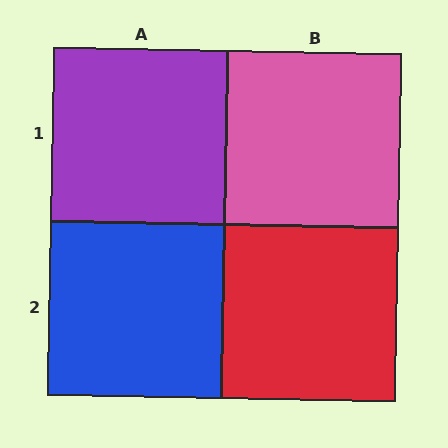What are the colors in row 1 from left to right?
Purple, pink.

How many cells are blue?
1 cell is blue.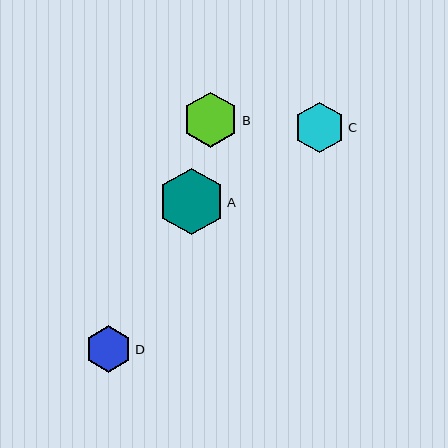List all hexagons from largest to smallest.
From largest to smallest: A, B, C, D.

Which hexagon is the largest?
Hexagon A is the largest with a size of approximately 66 pixels.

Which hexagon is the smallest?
Hexagon D is the smallest with a size of approximately 46 pixels.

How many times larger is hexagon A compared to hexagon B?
Hexagon A is approximately 1.2 times the size of hexagon B.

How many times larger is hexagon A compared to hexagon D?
Hexagon A is approximately 1.4 times the size of hexagon D.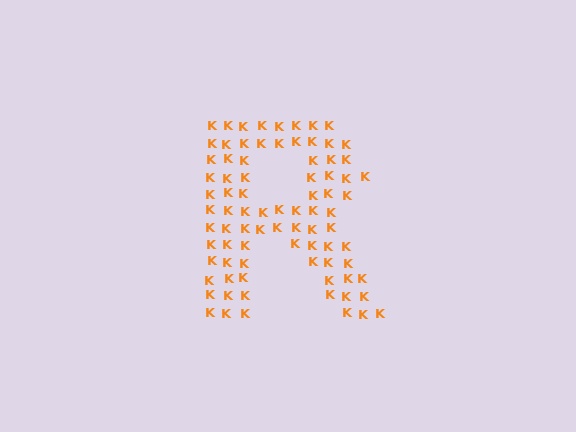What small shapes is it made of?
It is made of small letter K's.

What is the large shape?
The large shape is the letter R.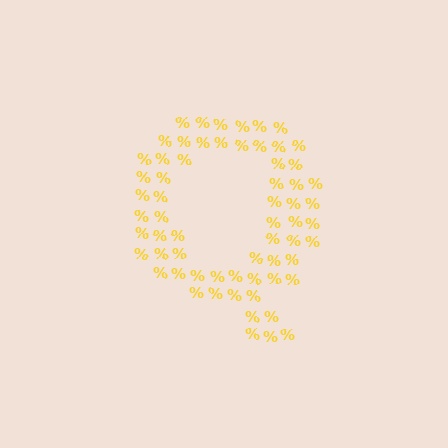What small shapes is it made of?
It is made of small percent signs.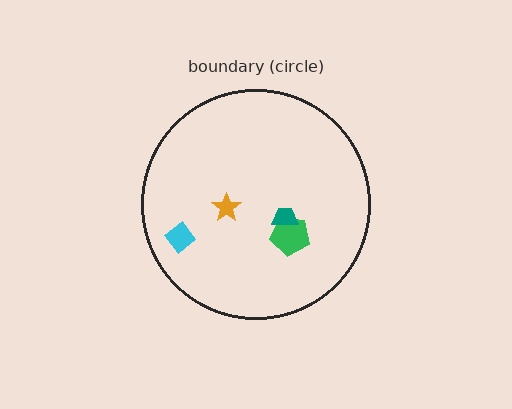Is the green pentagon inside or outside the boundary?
Inside.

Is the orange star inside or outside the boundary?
Inside.